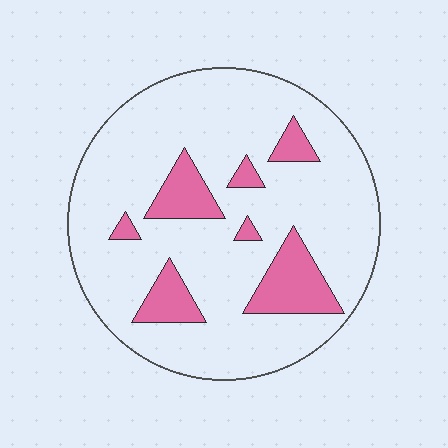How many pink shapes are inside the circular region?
7.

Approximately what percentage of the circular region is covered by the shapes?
Approximately 15%.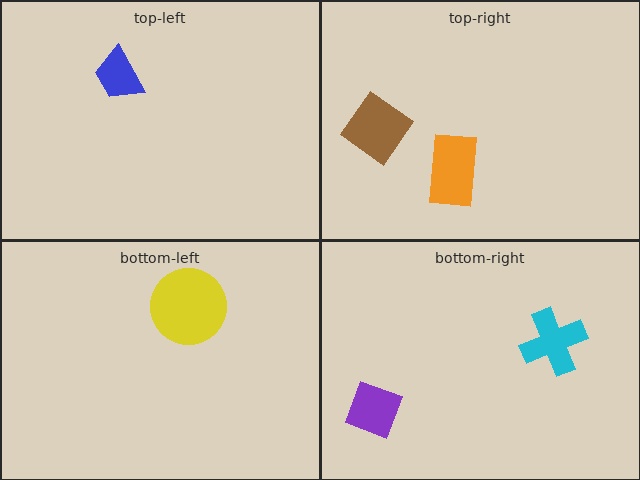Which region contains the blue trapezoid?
The top-left region.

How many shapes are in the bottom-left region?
1.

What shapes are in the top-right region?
The brown diamond, the orange rectangle.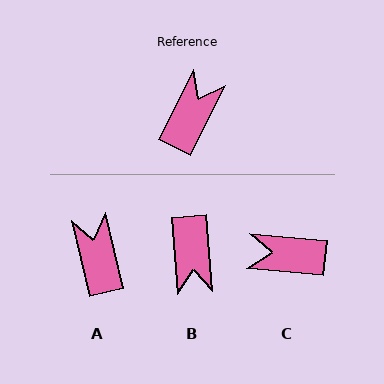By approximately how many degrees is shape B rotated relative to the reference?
Approximately 148 degrees clockwise.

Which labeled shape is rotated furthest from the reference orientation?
B, about 148 degrees away.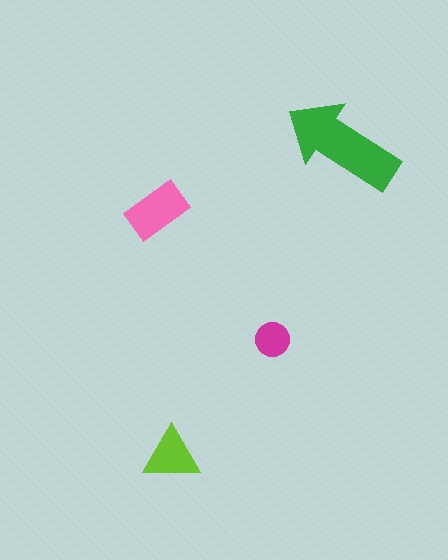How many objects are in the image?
There are 4 objects in the image.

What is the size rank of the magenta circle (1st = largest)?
4th.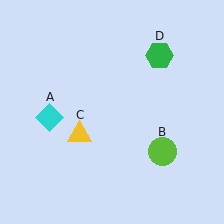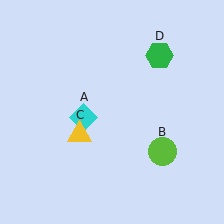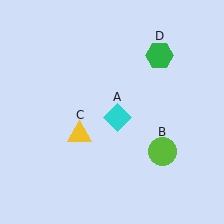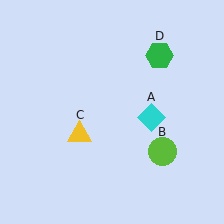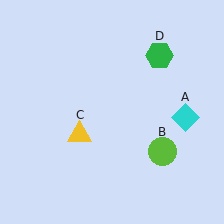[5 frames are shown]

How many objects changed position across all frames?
1 object changed position: cyan diamond (object A).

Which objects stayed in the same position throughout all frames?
Lime circle (object B) and yellow triangle (object C) and green hexagon (object D) remained stationary.